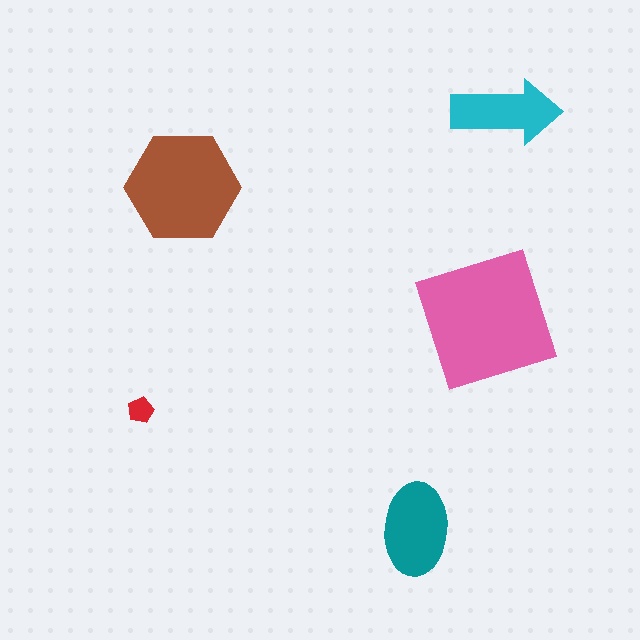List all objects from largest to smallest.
The pink square, the brown hexagon, the teal ellipse, the cyan arrow, the red pentagon.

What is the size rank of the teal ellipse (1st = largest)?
3rd.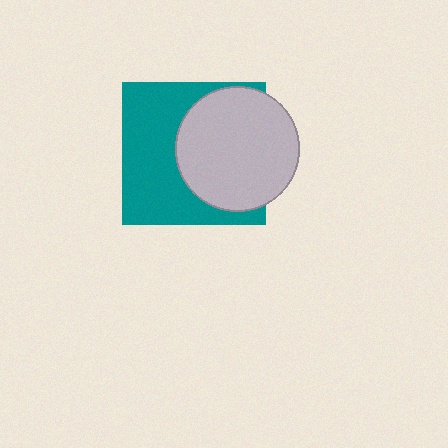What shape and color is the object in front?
The object in front is a light gray circle.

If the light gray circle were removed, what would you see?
You would see the complete teal square.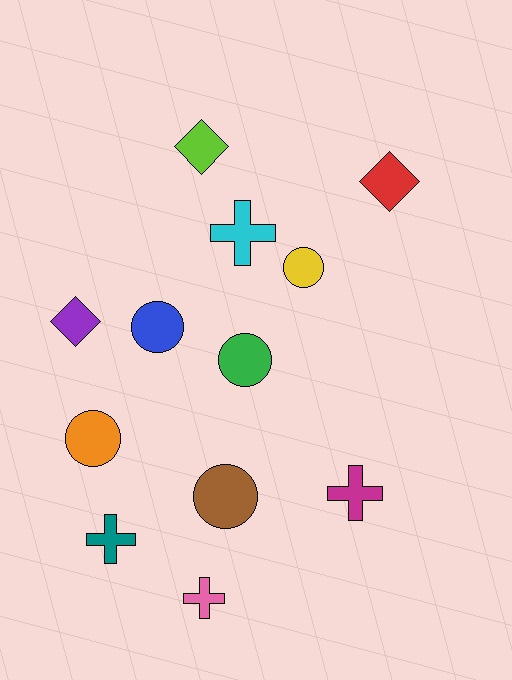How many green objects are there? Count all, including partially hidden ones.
There is 1 green object.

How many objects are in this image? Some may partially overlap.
There are 12 objects.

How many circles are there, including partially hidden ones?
There are 5 circles.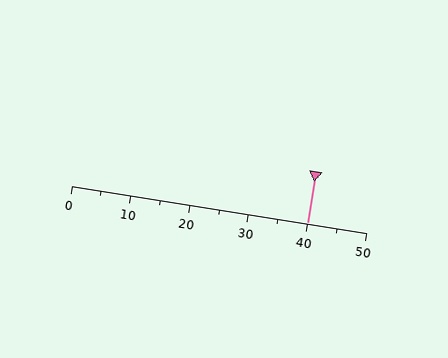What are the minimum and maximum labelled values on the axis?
The axis runs from 0 to 50.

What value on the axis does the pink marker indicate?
The marker indicates approximately 40.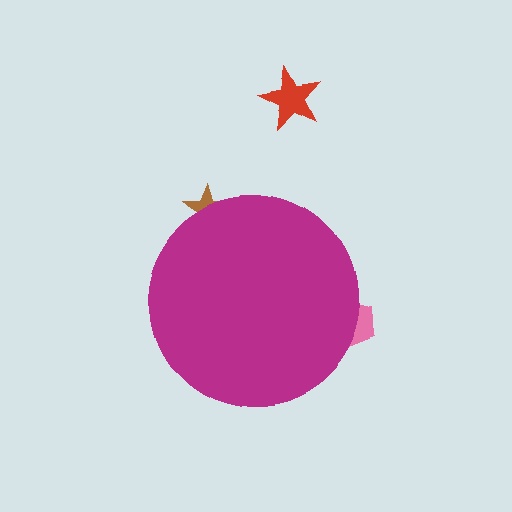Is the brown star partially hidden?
Yes, the brown star is partially hidden behind the magenta circle.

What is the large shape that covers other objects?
A magenta circle.